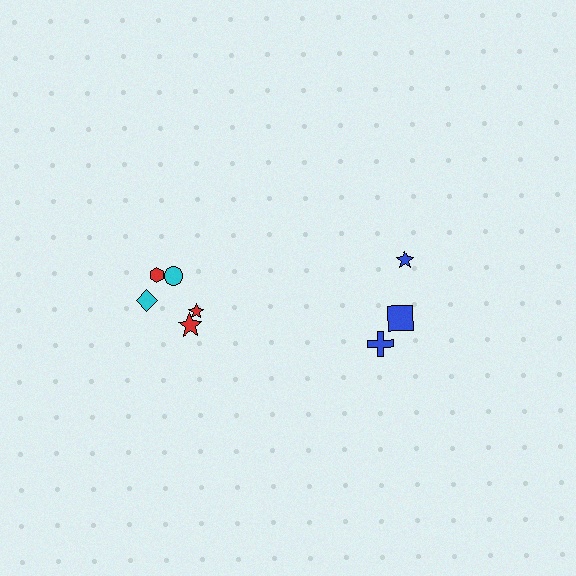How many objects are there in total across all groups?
There are 8 objects.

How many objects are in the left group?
There are 5 objects.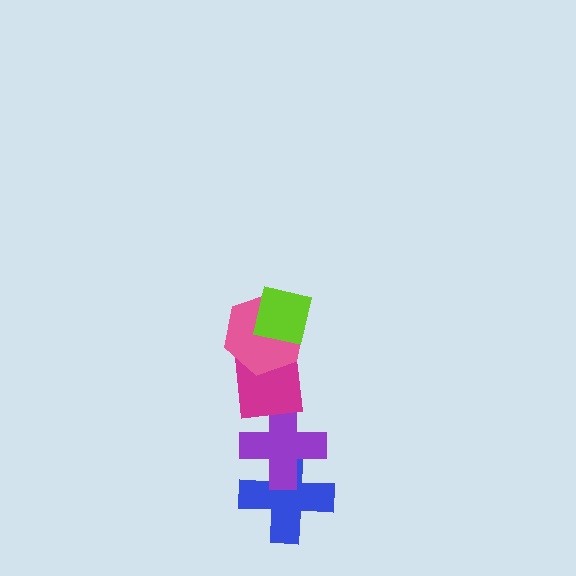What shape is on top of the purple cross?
The magenta square is on top of the purple cross.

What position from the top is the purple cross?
The purple cross is 4th from the top.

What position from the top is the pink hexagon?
The pink hexagon is 2nd from the top.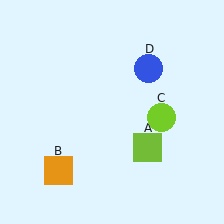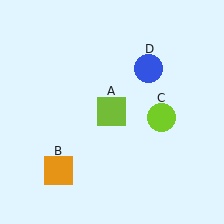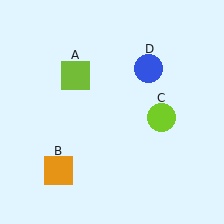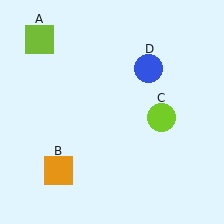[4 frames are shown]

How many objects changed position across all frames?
1 object changed position: lime square (object A).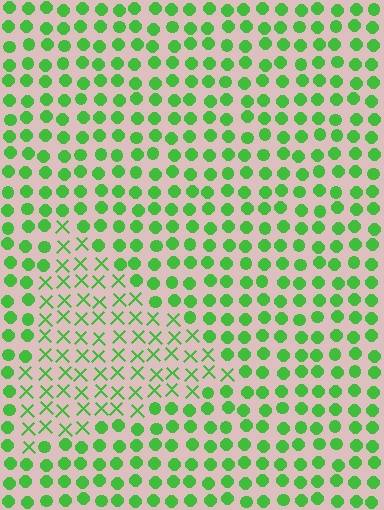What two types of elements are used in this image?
The image uses X marks inside the triangle region and circles outside it.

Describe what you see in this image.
The image is filled with small green elements arranged in a uniform grid. A triangle-shaped region contains X marks, while the surrounding area contains circles. The boundary is defined purely by the change in element shape.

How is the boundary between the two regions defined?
The boundary is defined by a change in element shape: X marks inside vs. circles outside. All elements share the same color and spacing.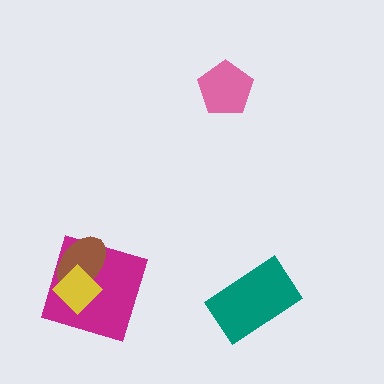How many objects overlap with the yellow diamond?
2 objects overlap with the yellow diamond.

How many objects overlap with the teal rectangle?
0 objects overlap with the teal rectangle.